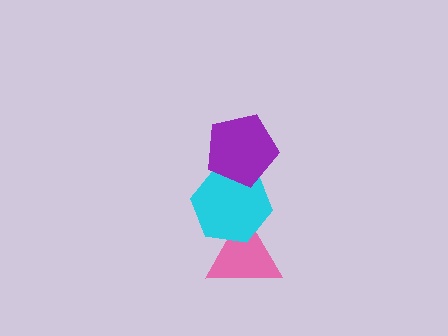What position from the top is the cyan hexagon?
The cyan hexagon is 2nd from the top.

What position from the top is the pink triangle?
The pink triangle is 3rd from the top.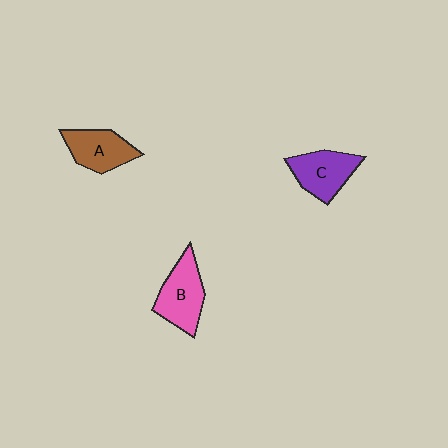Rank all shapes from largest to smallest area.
From largest to smallest: B (pink), C (purple), A (brown).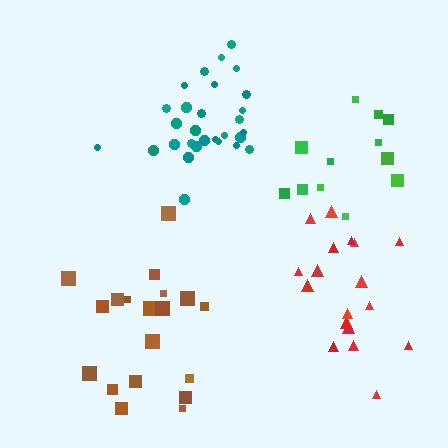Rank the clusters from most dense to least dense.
teal, red, brown, green.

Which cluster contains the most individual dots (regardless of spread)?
Teal (29).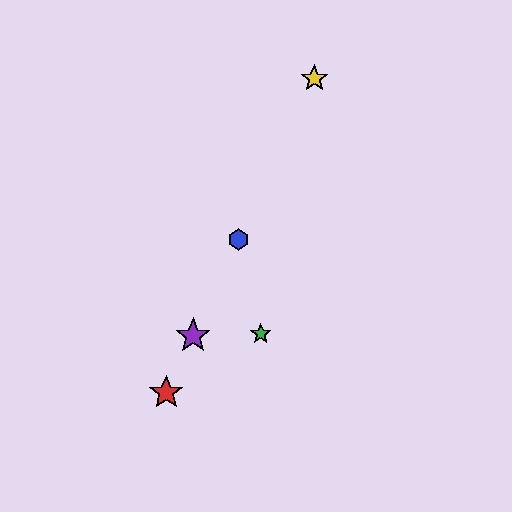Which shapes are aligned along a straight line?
The red star, the blue hexagon, the yellow star, the purple star are aligned along a straight line.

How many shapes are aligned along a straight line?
4 shapes (the red star, the blue hexagon, the yellow star, the purple star) are aligned along a straight line.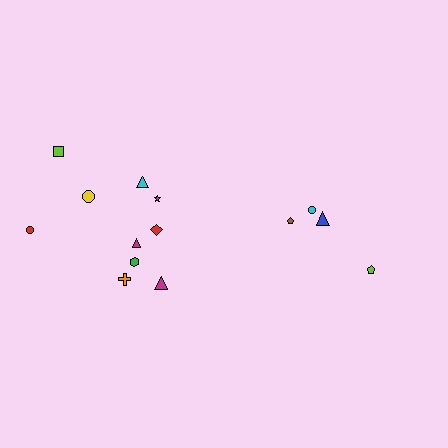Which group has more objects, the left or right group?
The left group.